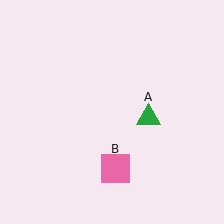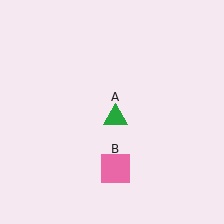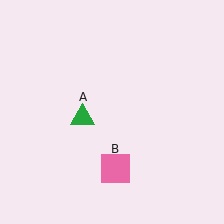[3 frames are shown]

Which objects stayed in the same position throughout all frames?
Pink square (object B) remained stationary.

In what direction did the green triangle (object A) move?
The green triangle (object A) moved left.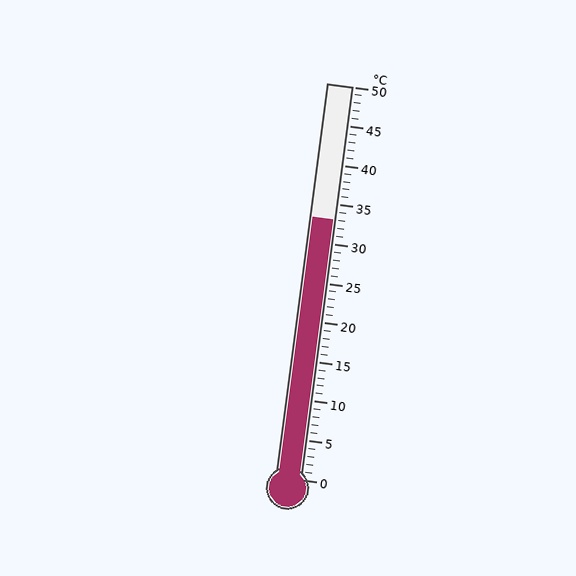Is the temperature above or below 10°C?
The temperature is above 10°C.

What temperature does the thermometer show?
The thermometer shows approximately 33°C.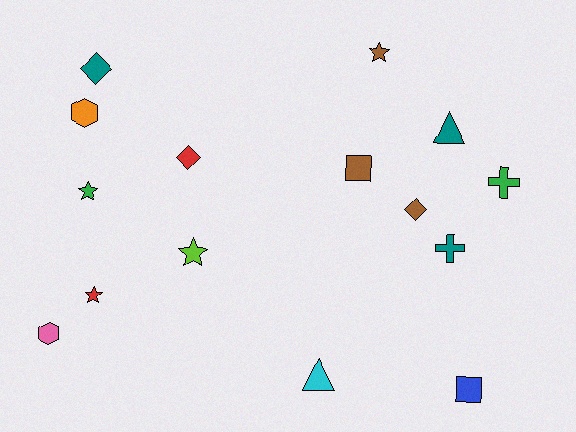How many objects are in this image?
There are 15 objects.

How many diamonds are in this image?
There are 3 diamonds.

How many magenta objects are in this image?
There are no magenta objects.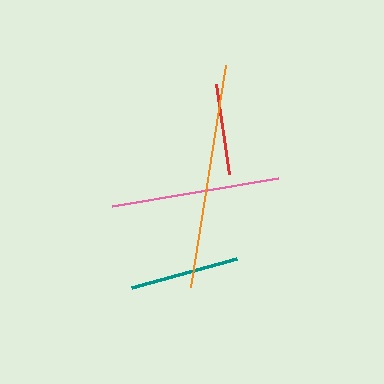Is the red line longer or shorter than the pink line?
The pink line is longer than the red line.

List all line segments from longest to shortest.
From longest to shortest: orange, pink, teal, red.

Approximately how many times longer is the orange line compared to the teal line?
The orange line is approximately 2.1 times the length of the teal line.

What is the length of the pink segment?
The pink segment is approximately 168 pixels long.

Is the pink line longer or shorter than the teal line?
The pink line is longer than the teal line.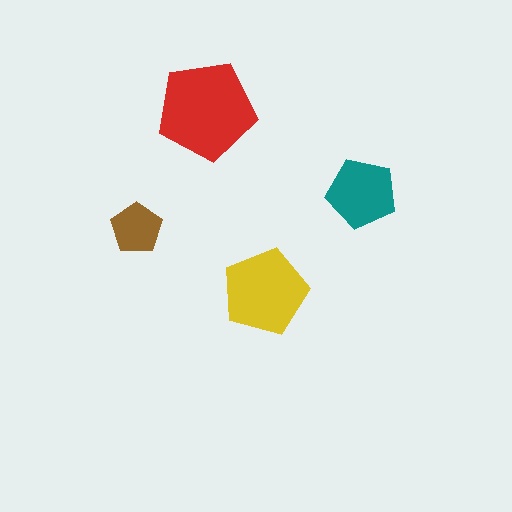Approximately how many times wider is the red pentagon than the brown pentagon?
About 2 times wider.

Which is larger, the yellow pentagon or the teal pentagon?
The yellow one.